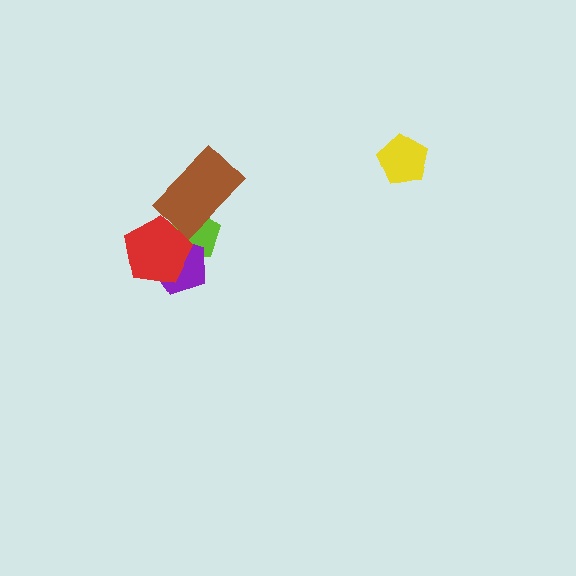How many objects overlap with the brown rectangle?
1 object overlaps with the brown rectangle.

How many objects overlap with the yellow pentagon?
0 objects overlap with the yellow pentagon.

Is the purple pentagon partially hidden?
Yes, it is partially covered by another shape.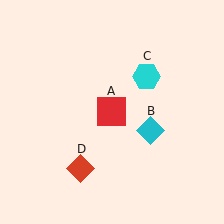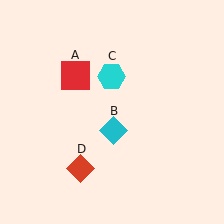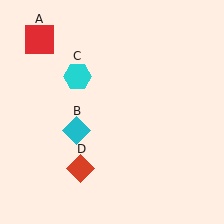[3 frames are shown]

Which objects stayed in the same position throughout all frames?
Red diamond (object D) remained stationary.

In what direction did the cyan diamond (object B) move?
The cyan diamond (object B) moved left.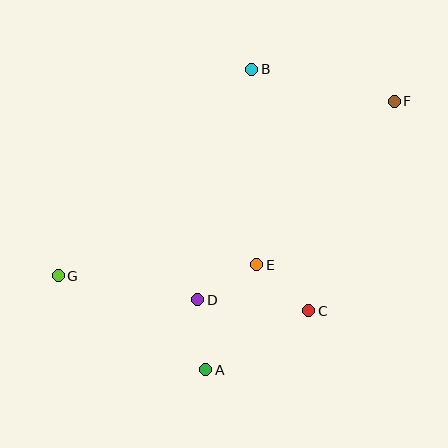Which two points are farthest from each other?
Points F and G are farthest from each other.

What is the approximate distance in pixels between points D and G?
The distance between D and G is approximately 142 pixels.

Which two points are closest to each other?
Points D and E are closest to each other.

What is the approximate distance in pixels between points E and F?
The distance between E and F is approximately 213 pixels.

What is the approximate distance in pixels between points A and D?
The distance between A and D is approximately 71 pixels.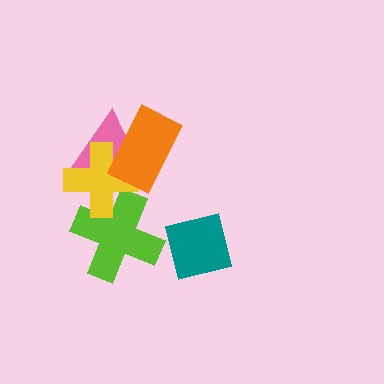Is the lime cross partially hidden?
Yes, it is partially covered by another shape.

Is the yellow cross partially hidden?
Yes, it is partially covered by another shape.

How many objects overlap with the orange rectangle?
2 objects overlap with the orange rectangle.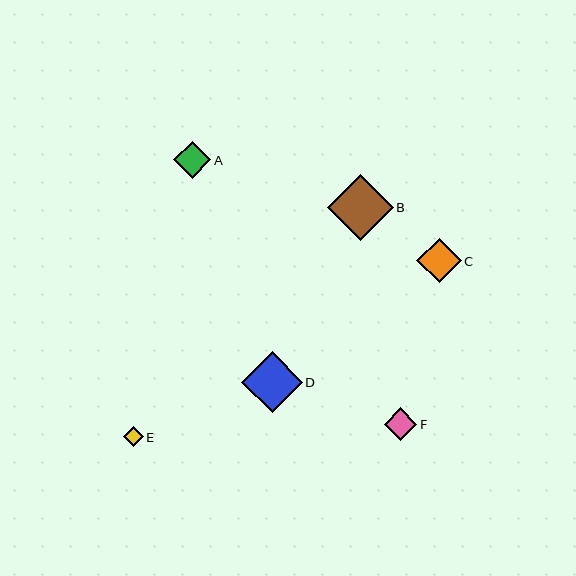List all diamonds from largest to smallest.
From largest to smallest: B, D, C, A, F, E.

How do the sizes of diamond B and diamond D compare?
Diamond B and diamond D are approximately the same size.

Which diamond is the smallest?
Diamond E is the smallest with a size of approximately 20 pixels.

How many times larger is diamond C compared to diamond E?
Diamond C is approximately 2.2 times the size of diamond E.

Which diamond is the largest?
Diamond B is the largest with a size of approximately 66 pixels.